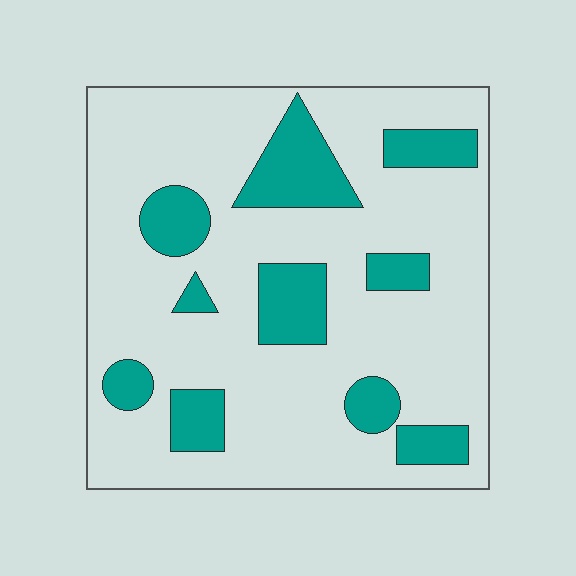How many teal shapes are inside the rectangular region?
10.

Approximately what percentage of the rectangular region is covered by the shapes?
Approximately 20%.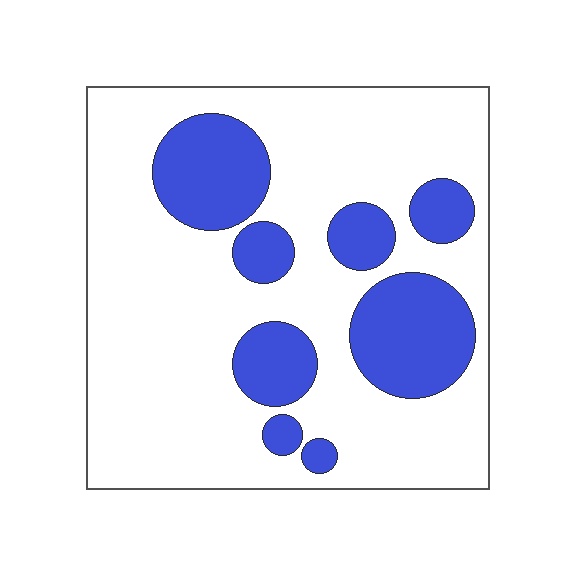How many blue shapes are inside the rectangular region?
8.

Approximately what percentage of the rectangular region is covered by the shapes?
Approximately 25%.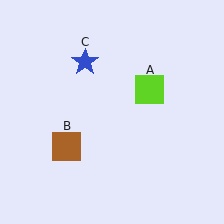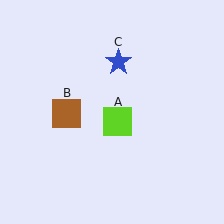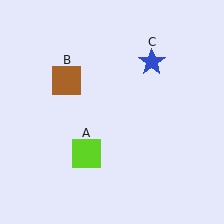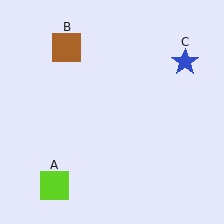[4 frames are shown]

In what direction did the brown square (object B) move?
The brown square (object B) moved up.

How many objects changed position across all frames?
3 objects changed position: lime square (object A), brown square (object B), blue star (object C).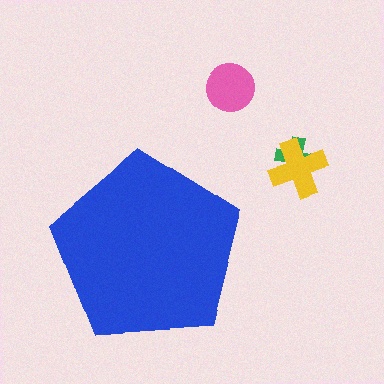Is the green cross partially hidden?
No, the green cross is fully visible.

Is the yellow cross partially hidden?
No, the yellow cross is fully visible.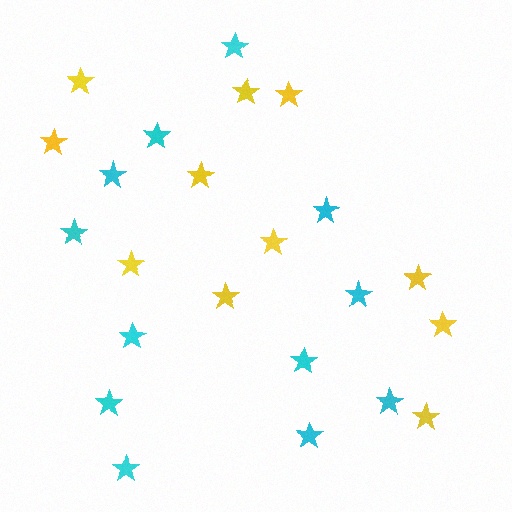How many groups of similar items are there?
There are 2 groups: one group of yellow stars (11) and one group of cyan stars (12).